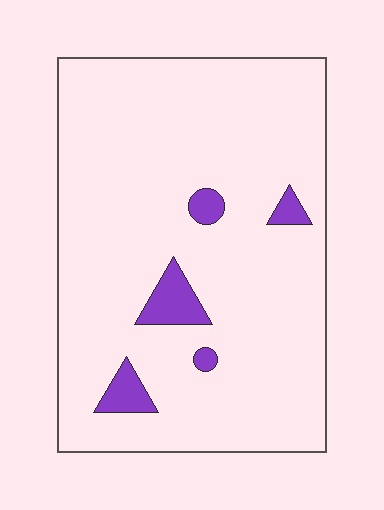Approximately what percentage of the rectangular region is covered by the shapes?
Approximately 5%.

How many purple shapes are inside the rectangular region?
5.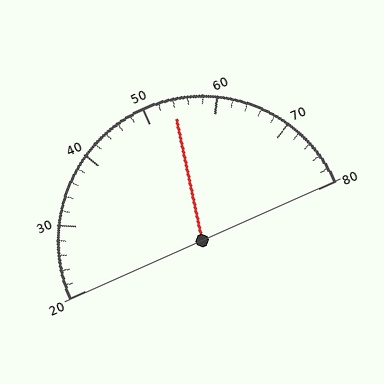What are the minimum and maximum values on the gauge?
The gauge ranges from 20 to 80.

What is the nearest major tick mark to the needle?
The nearest major tick mark is 50.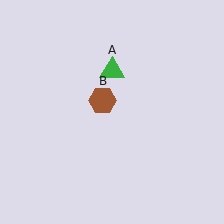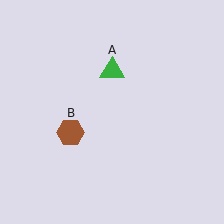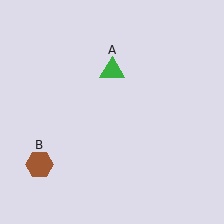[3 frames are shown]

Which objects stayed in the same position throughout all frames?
Green triangle (object A) remained stationary.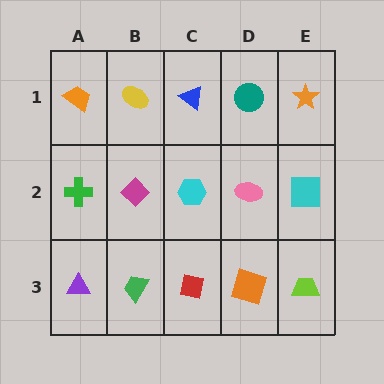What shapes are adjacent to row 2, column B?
A yellow ellipse (row 1, column B), a green trapezoid (row 3, column B), a green cross (row 2, column A), a cyan hexagon (row 2, column C).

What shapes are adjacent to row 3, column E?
A cyan square (row 2, column E), an orange square (row 3, column D).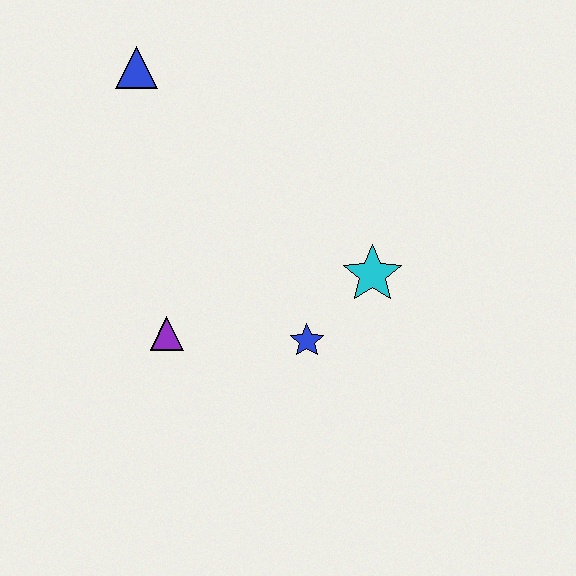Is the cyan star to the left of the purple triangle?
No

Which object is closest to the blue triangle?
The purple triangle is closest to the blue triangle.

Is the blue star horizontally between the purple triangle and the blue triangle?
No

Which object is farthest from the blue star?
The blue triangle is farthest from the blue star.